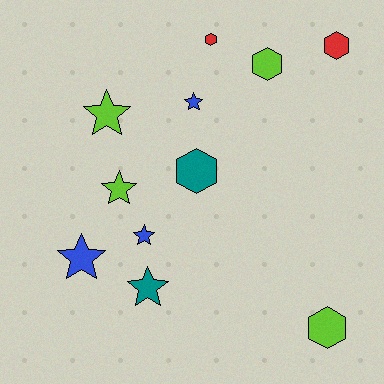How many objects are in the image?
There are 11 objects.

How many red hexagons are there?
There are 2 red hexagons.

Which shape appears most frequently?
Star, with 6 objects.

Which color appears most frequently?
Lime, with 4 objects.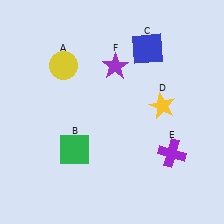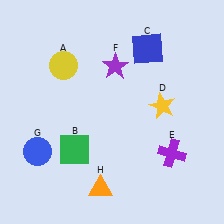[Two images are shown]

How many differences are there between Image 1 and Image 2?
There are 2 differences between the two images.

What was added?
A blue circle (G), an orange triangle (H) were added in Image 2.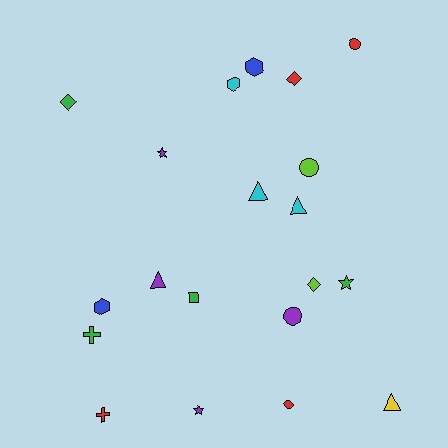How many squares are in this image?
There is 1 square.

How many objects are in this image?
There are 20 objects.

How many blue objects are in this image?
There are 2 blue objects.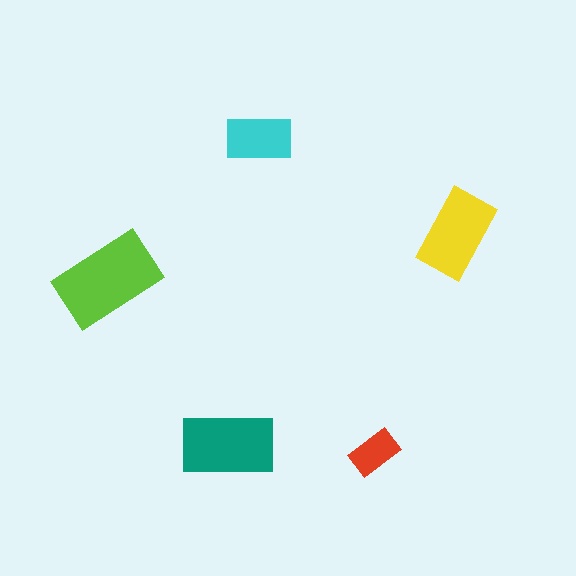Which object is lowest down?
The red rectangle is bottommost.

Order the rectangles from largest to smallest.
the lime one, the teal one, the yellow one, the cyan one, the red one.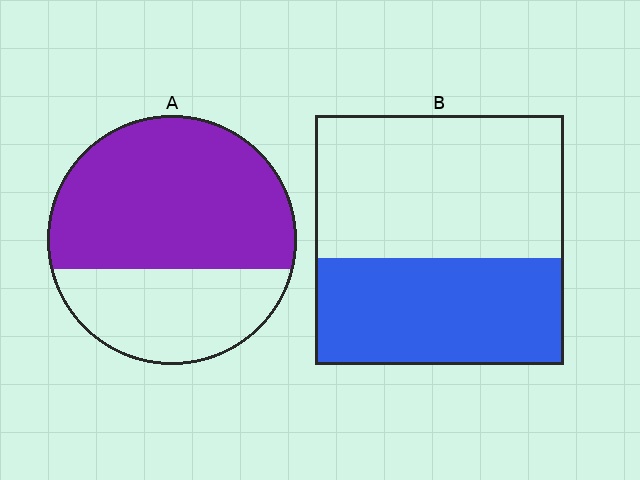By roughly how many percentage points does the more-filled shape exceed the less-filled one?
By roughly 20 percentage points (A over B).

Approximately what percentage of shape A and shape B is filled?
A is approximately 65% and B is approximately 45%.